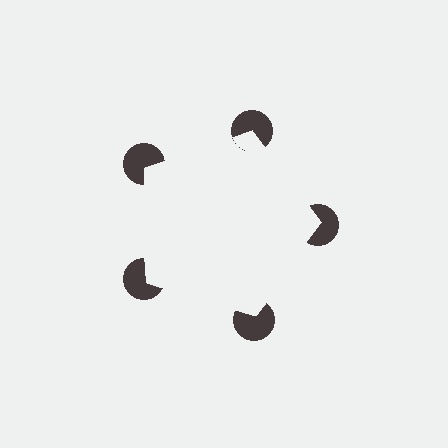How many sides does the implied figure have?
5 sides.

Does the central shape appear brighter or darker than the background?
It typically appears slightly brighter than the background, even though no actual brightness change is drawn.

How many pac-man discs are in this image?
There are 5 — one at each vertex of the illusory pentagon.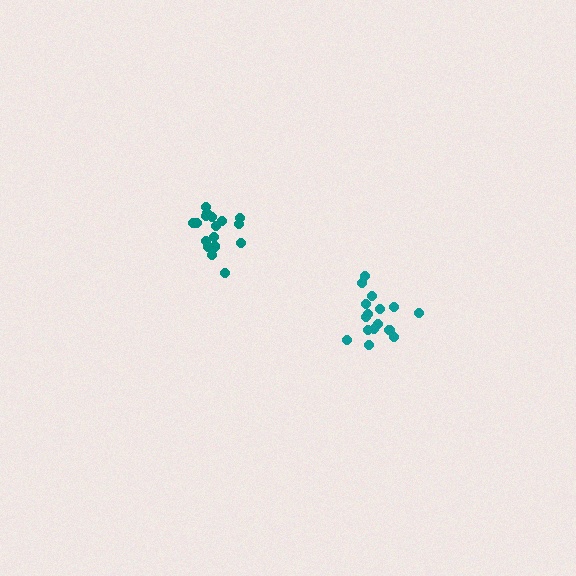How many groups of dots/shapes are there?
There are 2 groups.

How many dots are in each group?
Group 1: 16 dots, Group 2: 17 dots (33 total).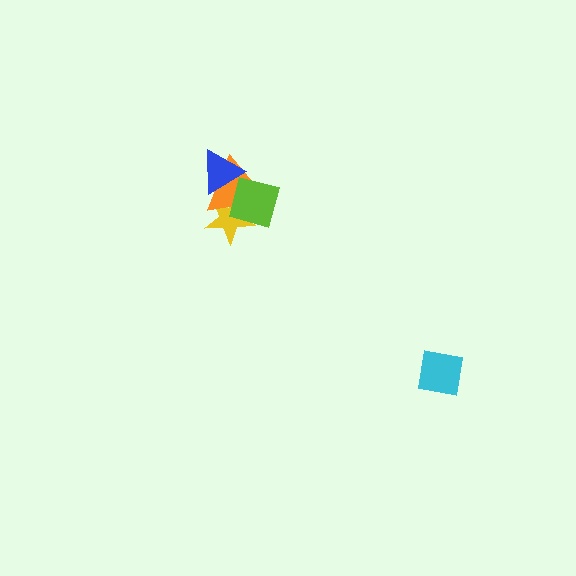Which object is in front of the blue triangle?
The lime square is in front of the blue triangle.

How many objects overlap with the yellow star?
2 objects overlap with the yellow star.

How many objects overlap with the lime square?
3 objects overlap with the lime square.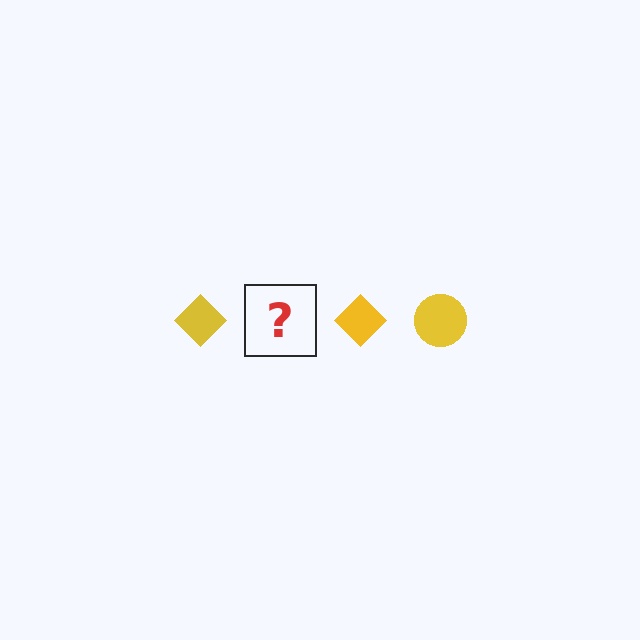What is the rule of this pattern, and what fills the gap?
The rule is that the pattern cycles through diamond, circle shapes in yellow. The gap should be filled with a yellow circle.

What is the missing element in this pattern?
The missing element is a yellow circle.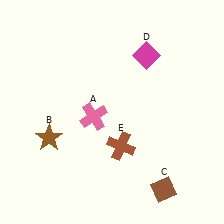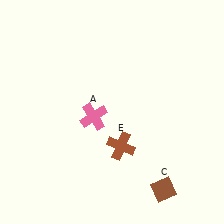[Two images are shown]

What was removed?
The brown star (B), the magenta diamond (D) were removed in Image 2.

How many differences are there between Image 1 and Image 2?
There are 2 differences between the two images.